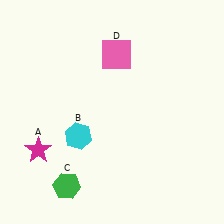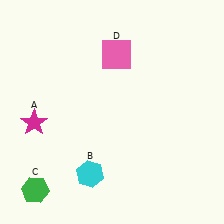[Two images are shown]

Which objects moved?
The objects that moved are: the magenta star (A), the cyan hexagon (B), the green hexagon (C).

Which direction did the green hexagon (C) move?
The green hexagon (C) moved left.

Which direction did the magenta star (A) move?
The magenta star (A) moved up.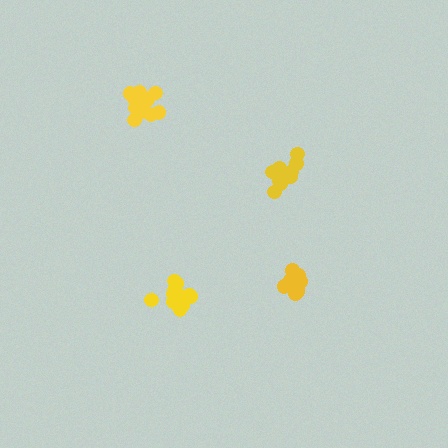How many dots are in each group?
Group 1: 11 dots, Group 2: 11 dots, Group 3: 14 dots, Group 4: 11 dots (47 total).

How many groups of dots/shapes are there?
There are 4 groups.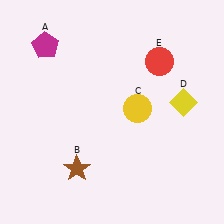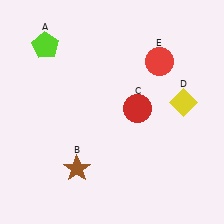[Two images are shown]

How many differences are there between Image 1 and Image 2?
There are 2 differences between the two images.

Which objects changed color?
A changed from magenta to lime. C changed from yellow to red.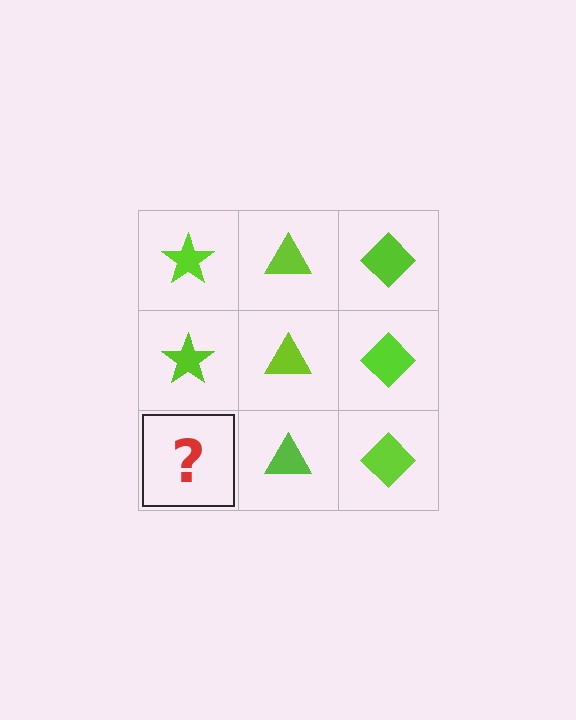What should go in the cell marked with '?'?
The missing cell should contain a lime star.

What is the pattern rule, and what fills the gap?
The rule is that each column has a consistent shape. The gap should be filled with a lime star.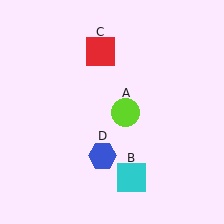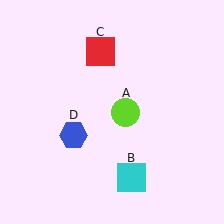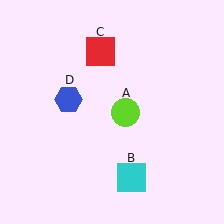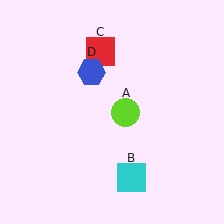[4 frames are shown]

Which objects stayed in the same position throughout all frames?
Lime circle (object A) and cyan square (object B) and red square (object C) remained stationary.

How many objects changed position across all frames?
1 object changed position: blue hexagon (object D).